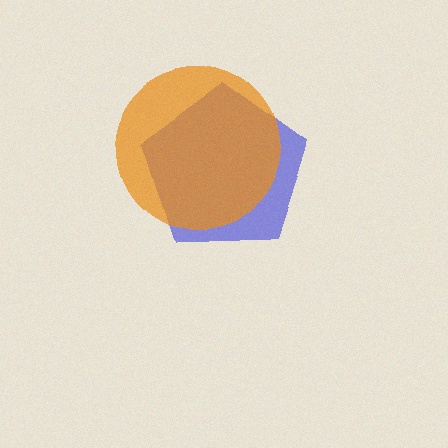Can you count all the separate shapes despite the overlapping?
Yes, there are 2 separate shapes.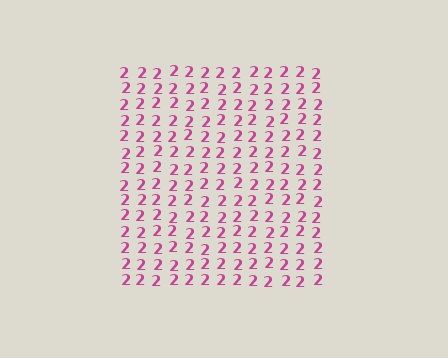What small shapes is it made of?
It is made of small digit 2's.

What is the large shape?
The large shape is a square.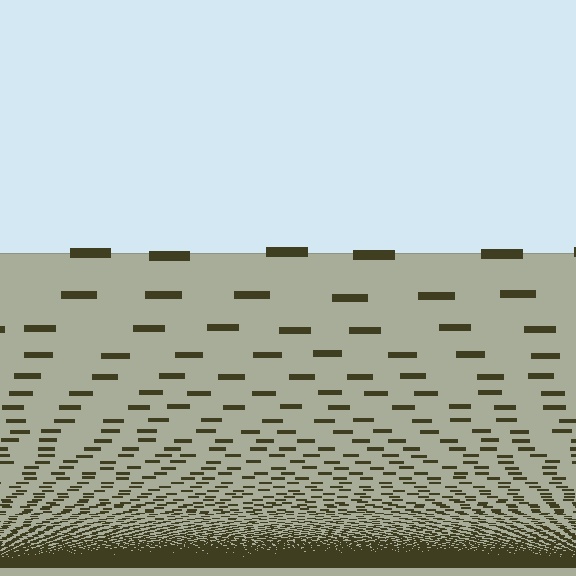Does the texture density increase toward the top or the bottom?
Density increases toward the bottom.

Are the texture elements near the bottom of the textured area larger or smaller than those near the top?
Smaller. The gradient is inverted — elements near the bottom are smaller and denser.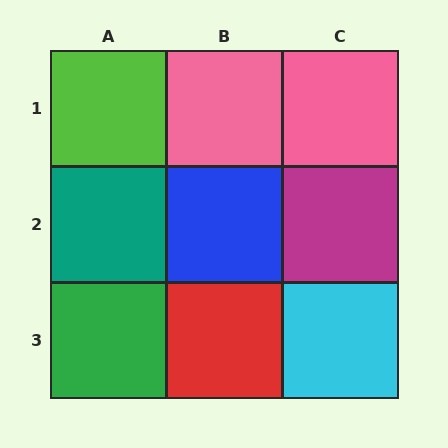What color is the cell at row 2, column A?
Teal.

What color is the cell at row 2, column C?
Magenta.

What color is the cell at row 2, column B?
Blue.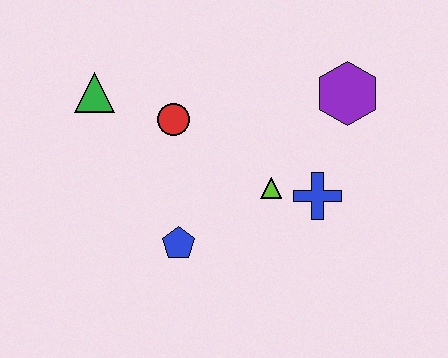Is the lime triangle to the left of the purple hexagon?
Yes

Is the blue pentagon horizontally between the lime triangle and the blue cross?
No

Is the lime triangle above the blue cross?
Yes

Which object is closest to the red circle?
The green triangle is closest to the red circle.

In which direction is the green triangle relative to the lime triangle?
The green triangle is to the left of the lime triangle.